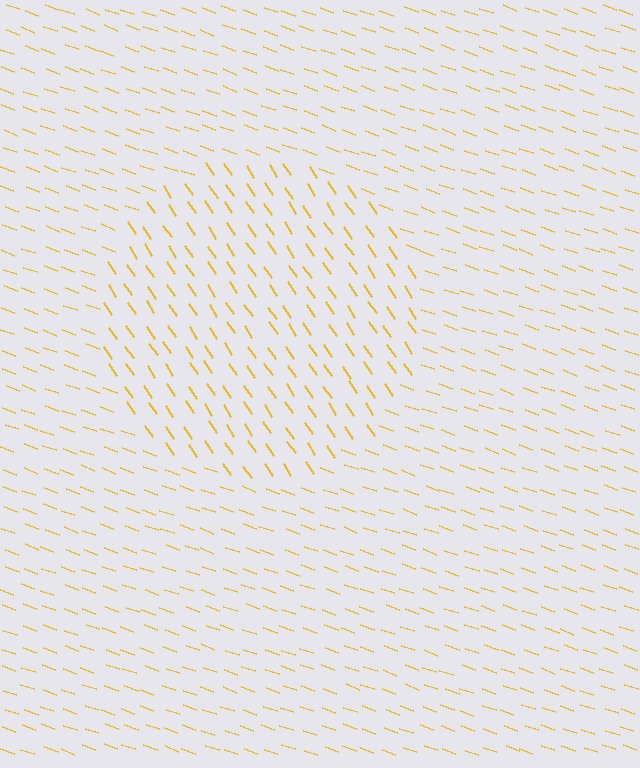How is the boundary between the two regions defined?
The boundary is defined purely by a change in line orientation (approximately 36 degrees difference). All lines are the same color and thickness.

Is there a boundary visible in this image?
Yes, there is a texture boundary formed by a change in line orientation.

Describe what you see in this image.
The image is filled with small yellow line segments. A circle region in the image has lines oriented differently from the surrounding lines, creating a visible texture boundary.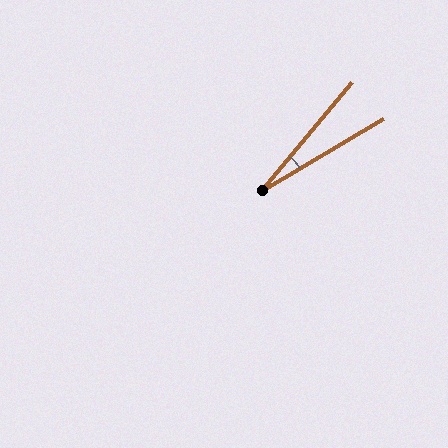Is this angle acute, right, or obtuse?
It is acute.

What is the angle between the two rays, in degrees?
Approximately 19 degrees.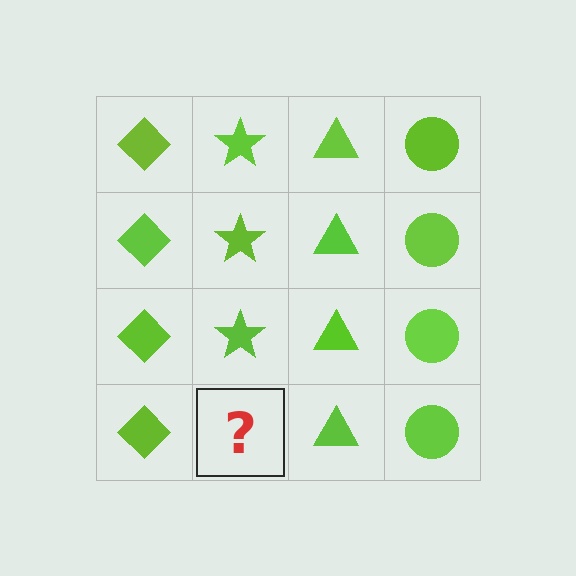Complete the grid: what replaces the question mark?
The question mark should be replaced with a lime star.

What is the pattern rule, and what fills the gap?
The rule is that each column has a consistent shape. The gap should be filled with a lime star.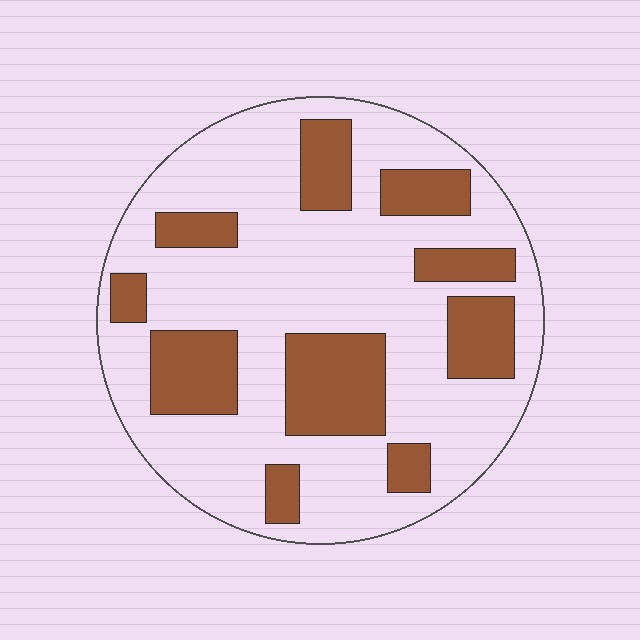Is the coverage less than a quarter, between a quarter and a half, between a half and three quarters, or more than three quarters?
Between a quarter and a half.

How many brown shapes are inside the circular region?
10.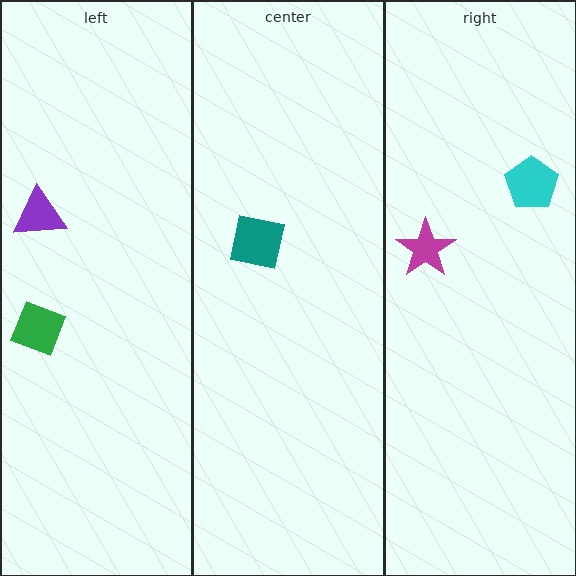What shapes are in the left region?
The purple triangle, the green diamond.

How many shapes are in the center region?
1.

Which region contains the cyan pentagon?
The right region.